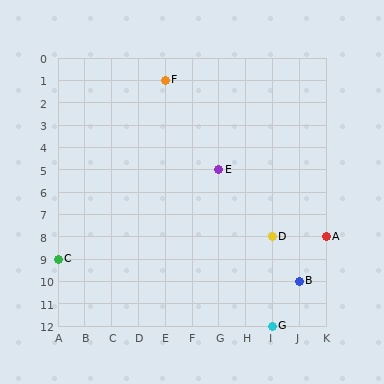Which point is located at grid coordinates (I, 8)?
Point D is at (I, 8).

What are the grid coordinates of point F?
Point F is at grid coordinates (E, 1).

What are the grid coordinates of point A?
Point A is at grid coordinates (K, 8).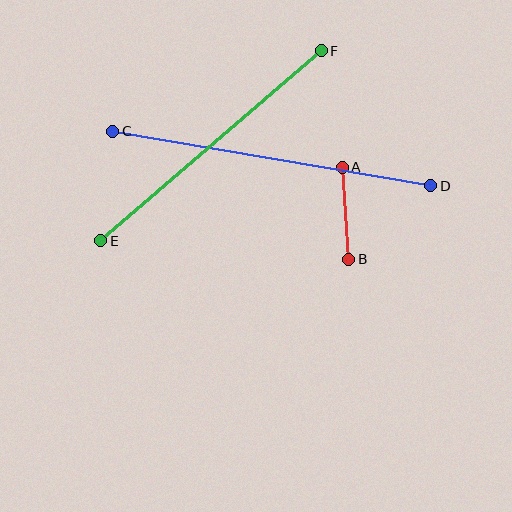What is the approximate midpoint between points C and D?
The midpoint is at approximately (272, 158) pixels.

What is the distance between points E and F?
The distance is approximately 291 pixels.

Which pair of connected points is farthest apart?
Points C and D are farthest apart.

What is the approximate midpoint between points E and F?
The midpoint is at approximately (211, 146) pixels.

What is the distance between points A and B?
The distance is approximately 92 pixels.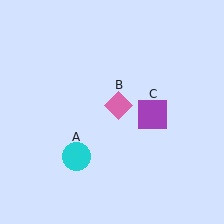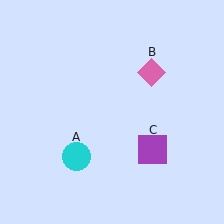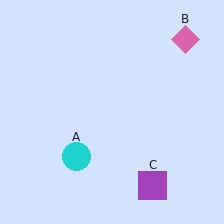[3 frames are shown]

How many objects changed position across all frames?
2 objects changed position: pink diamond (object B), purple square (object C).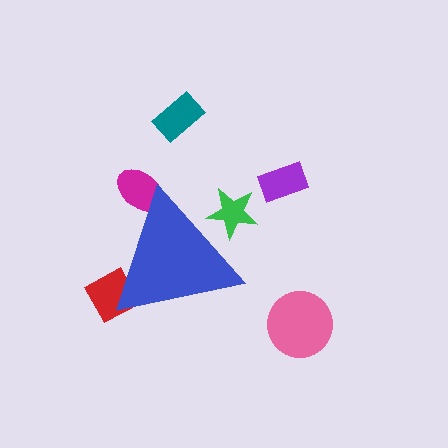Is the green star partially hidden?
Yes, the green star is partially hidden behind the blue triangle.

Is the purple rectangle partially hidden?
No, the purple rectangle is fully visible.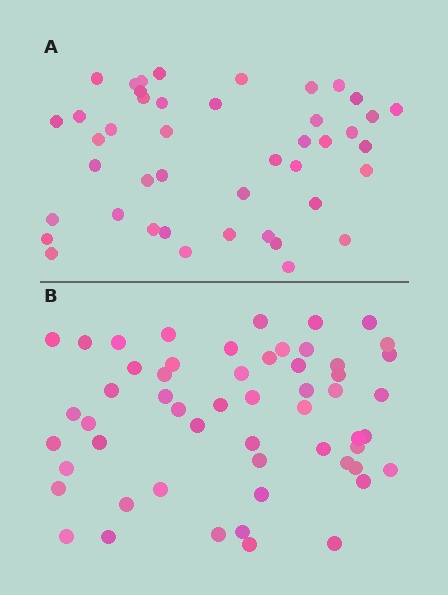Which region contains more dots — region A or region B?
Region B (the bottom region) has more dots.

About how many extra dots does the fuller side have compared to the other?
Region B has roughly 12 or so more dots than region A.